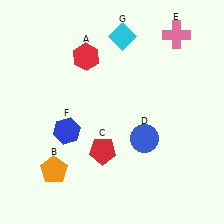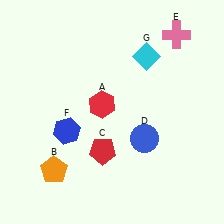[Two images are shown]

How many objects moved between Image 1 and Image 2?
2 objects moved between the two images.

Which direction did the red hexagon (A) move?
The red hexagon (A) moved down.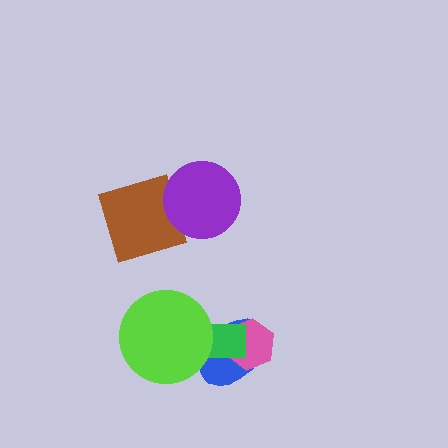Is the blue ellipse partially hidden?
Yes, it is partially covered by another shape.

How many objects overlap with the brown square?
1 object overlaps with the brown square.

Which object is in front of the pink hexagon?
The green rectangle is in front of the pink hexagon.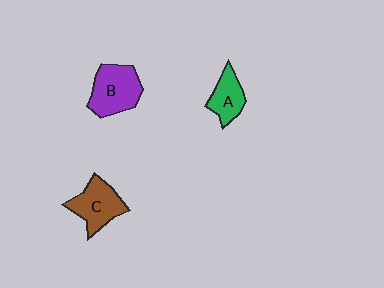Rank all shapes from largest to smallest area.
From largest to smallest: B (purple), C (brown), A (green).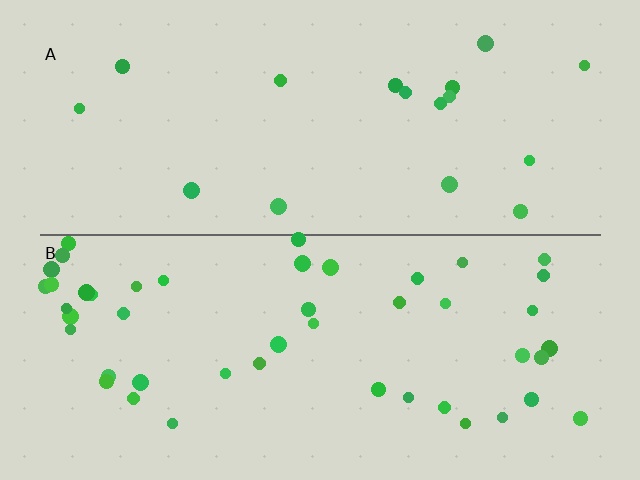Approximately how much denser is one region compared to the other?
Approximately 2.7× — region B over region A.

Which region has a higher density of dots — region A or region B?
B (the bottom).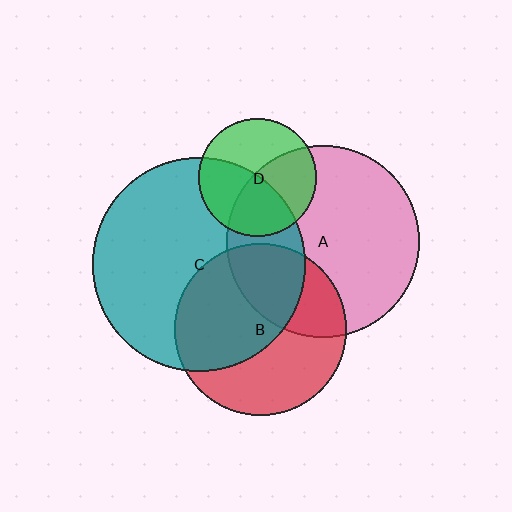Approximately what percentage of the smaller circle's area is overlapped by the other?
Approximately 35%.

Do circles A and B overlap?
Yes.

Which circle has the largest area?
Circle C (teal).